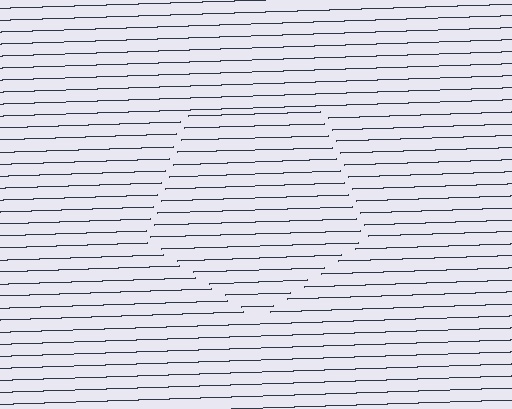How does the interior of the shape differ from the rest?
The interior of the shape contains the same grating, shifted by half a period — the contour is defined by the phase discontinuity where line-ends from the inner and outer gratings abut.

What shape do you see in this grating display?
An illusory pentagon. The interior of the shape contains the same grating, shifted by half a period — the contour is defined by the phase discontinuity where line-ends from the inner and outer gratings abut.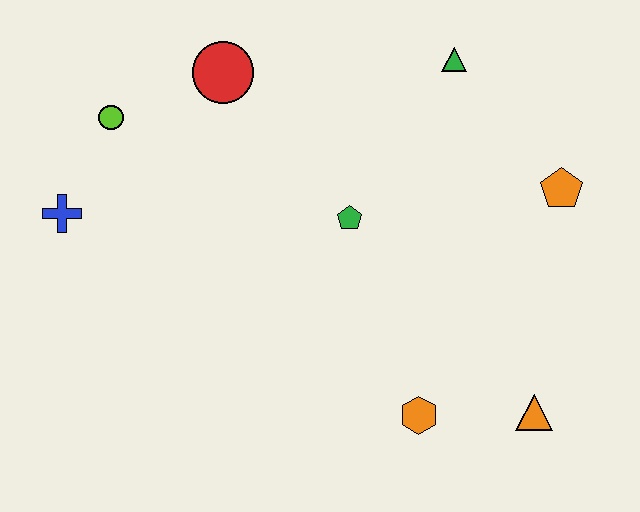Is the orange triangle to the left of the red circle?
No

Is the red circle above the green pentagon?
Yes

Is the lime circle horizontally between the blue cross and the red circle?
Yes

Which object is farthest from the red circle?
The orange triangle is farthest from the red circle.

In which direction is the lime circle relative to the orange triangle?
The lime circle is to the left of the orange triangle.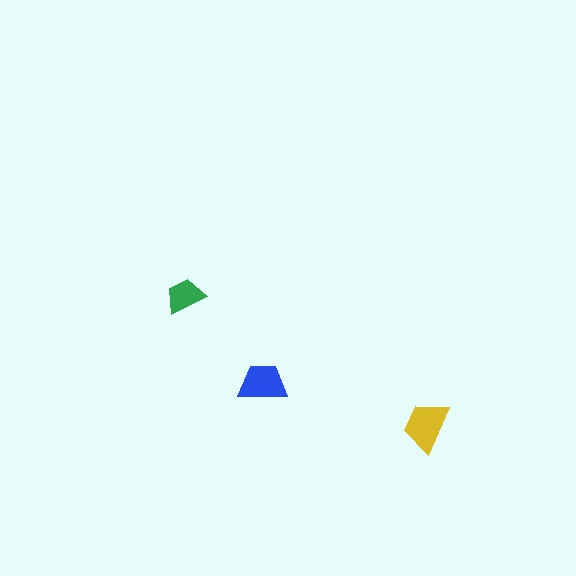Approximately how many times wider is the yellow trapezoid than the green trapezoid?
About 1.5 times wider.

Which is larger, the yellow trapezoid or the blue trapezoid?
The yellow one.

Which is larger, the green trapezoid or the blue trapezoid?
The blue one.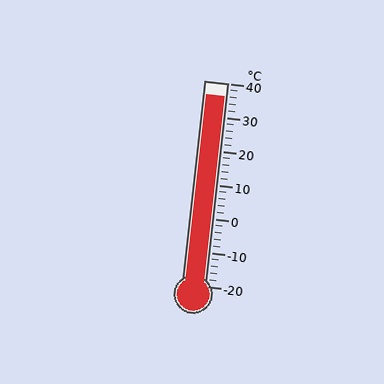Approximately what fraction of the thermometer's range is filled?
The thermometer is filled to approximately 95% of its range.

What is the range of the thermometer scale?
The thermometer scale ranges from -20°C to 40°C.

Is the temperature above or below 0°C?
The temperature is above 0°C.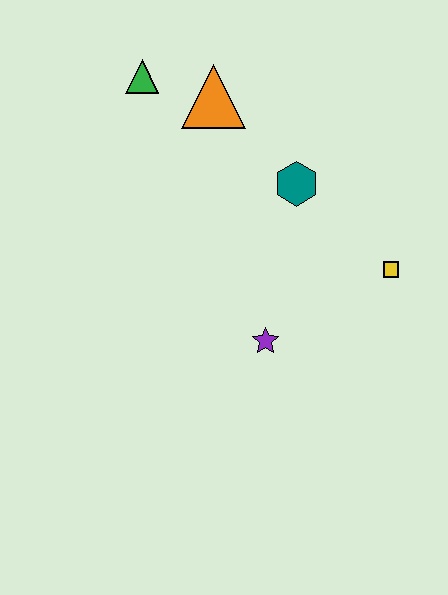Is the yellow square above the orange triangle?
No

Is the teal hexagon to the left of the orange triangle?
No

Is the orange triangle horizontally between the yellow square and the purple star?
No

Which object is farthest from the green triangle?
The yellow square is farthest from the green triangle.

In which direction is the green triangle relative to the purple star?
The green triangle is above the purple star.